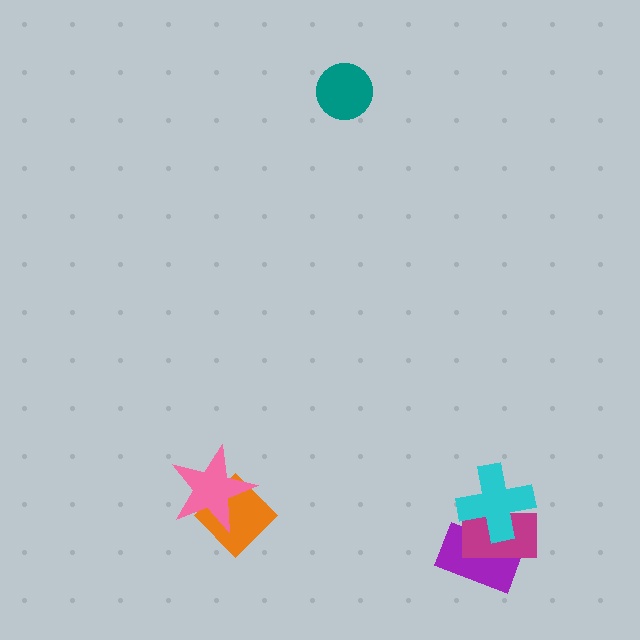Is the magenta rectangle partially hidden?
Yes, it is partially covered by another shape.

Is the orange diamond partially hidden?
Yes, it is partially covered by another shape.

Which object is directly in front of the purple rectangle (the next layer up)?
The magenta rectangle is directly in front of the purple rectangle.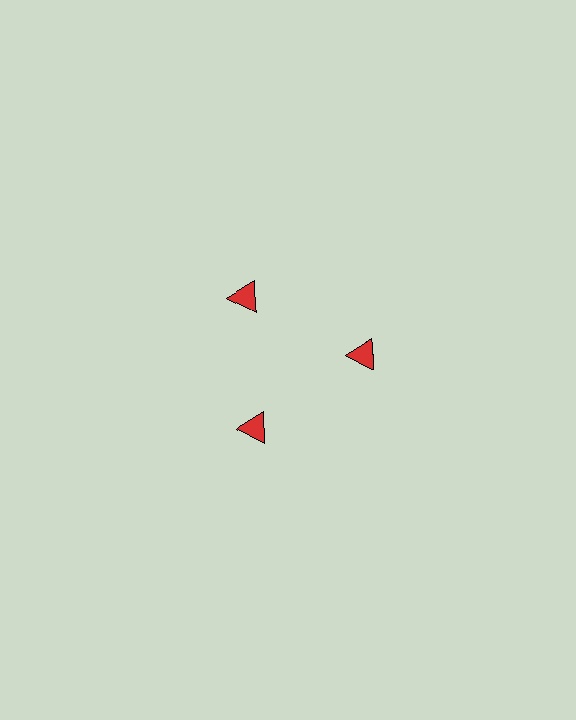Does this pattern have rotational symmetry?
Yes, this pattern has 3-fold rotational symmetry. It looks the same after rotating 120 degrees around the center.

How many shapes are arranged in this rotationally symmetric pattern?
There are 3 shapes, arranged in 3 groups of 1.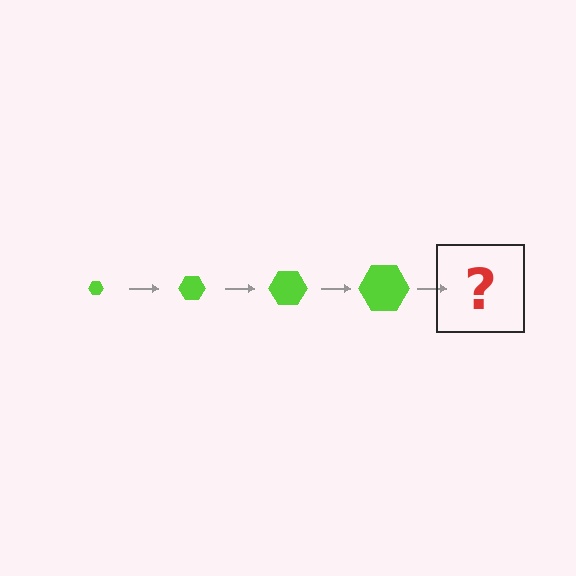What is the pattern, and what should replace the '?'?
The pattern is that the hexagon gets progressively larger each step. The '?' should be a lime hexagon, larger than the previous one.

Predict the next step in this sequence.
The next step is a lime hexagon, larger than the previous one.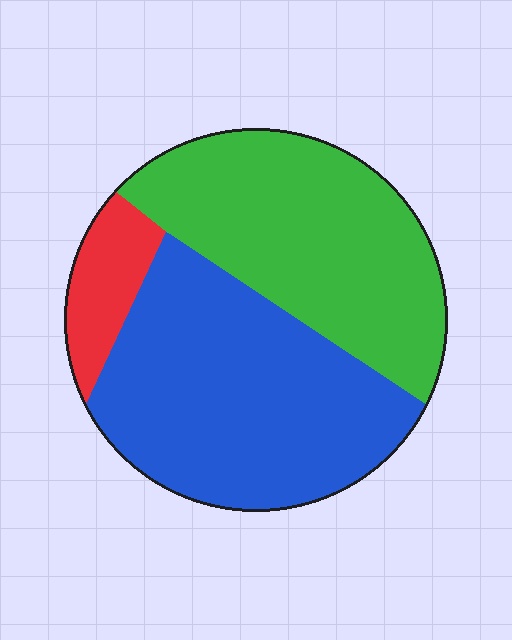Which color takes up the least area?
Red, at roughly 10%.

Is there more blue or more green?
Blue.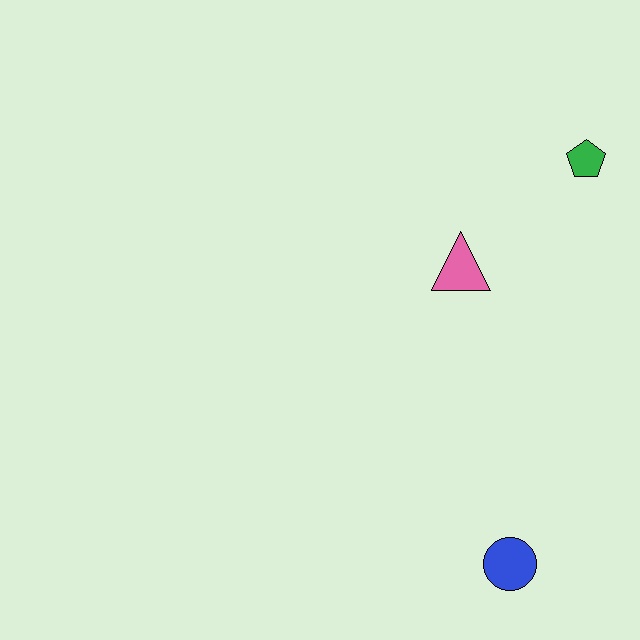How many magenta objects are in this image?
There are no magenta objects.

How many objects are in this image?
There are 3 objects.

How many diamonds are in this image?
There are no diamonds.